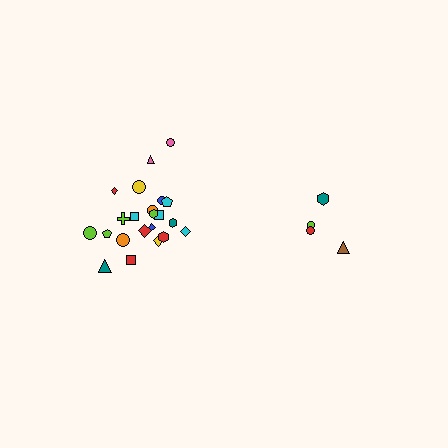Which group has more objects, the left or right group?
The left group.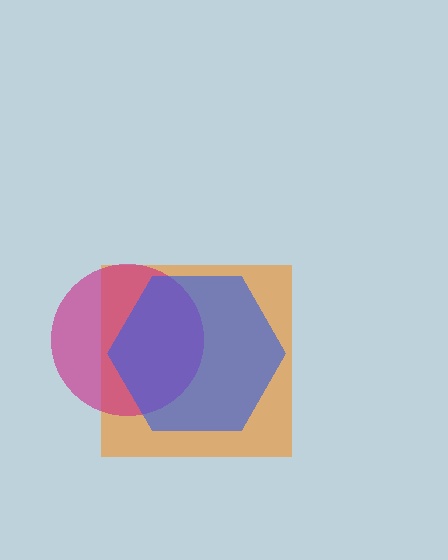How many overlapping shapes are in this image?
There are 3 overlapping shapes in the image.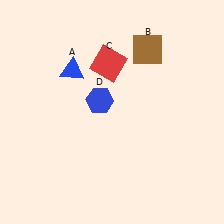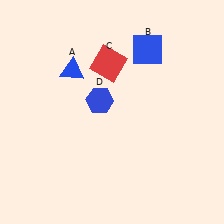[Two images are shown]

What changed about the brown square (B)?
In Image 1, B is brown. In Image 2, it changed to blue.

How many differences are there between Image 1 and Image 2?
There is 1 difference between the two images.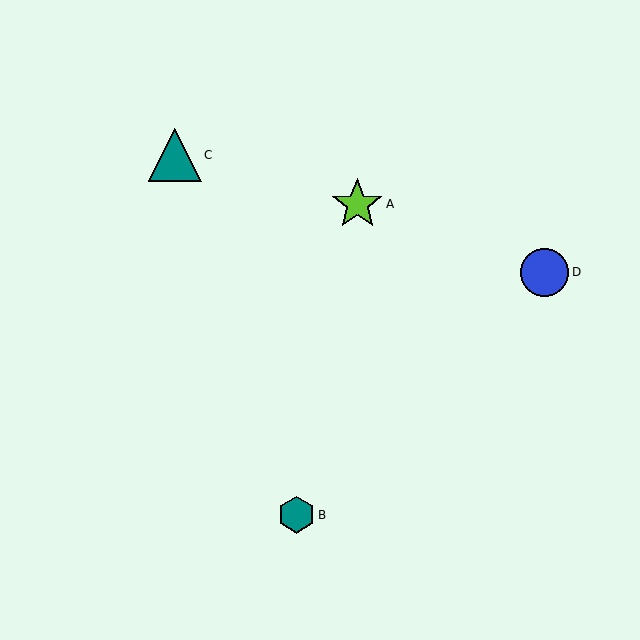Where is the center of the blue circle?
The center of the blue circle is at (545, 272).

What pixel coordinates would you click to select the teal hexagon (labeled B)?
Click at (297, 515) to select the teal hexagon B.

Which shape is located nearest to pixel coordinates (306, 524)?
The teal hexagon (labeled B) at (297, 515) is nearest to that location.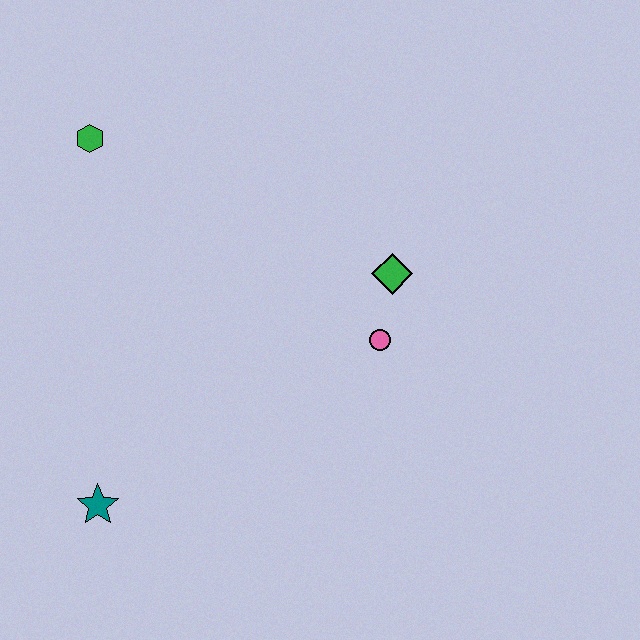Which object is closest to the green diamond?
The pink circle is closest to the green diamond.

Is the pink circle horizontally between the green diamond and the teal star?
Yes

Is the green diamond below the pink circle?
No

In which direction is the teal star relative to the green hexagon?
The teal star is below the green hexagon.